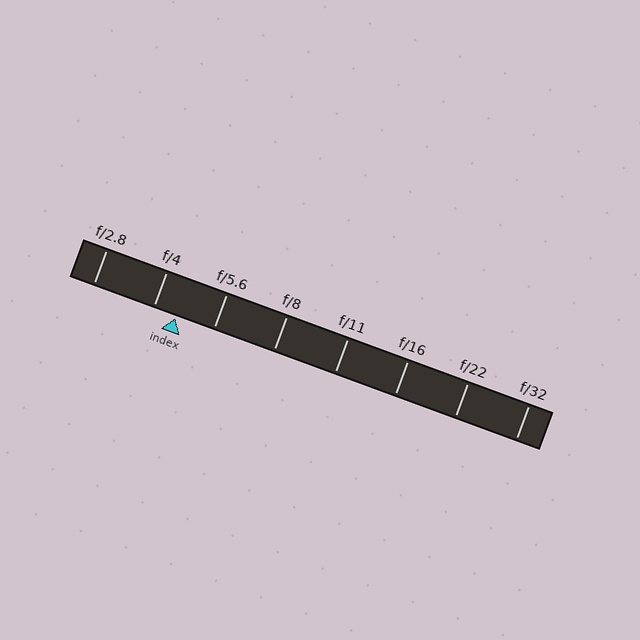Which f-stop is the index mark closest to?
The index mark is closest to f/4.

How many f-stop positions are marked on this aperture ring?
There are 8 f-stop positions marked.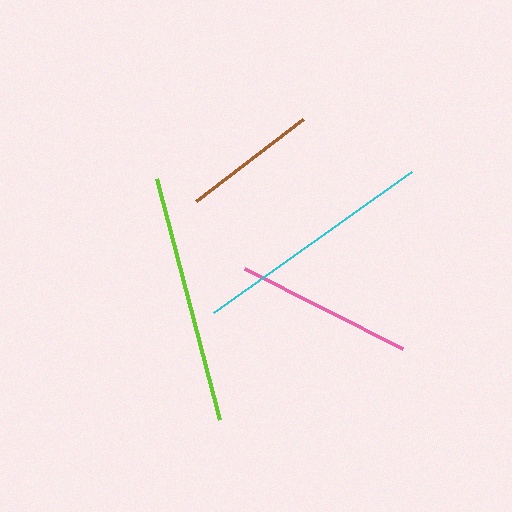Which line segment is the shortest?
The brown line is the shortest at approximately 134 pixels.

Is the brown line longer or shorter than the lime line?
The lime line is longer than the brown line.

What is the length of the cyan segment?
The cyan segment is approximately 243 pixels long.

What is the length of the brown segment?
The brown segment is approximately 134 pixels long.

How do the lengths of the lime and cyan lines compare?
The lime and cyan lines are approximately the same length.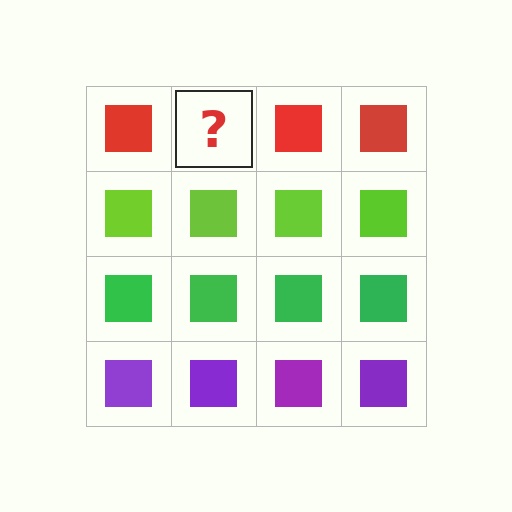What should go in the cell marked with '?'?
The missing cell should contain a red square.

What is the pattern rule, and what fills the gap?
The rule is that each row has a consistent color. The gap should be filled with a red square.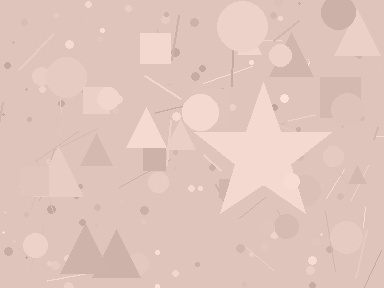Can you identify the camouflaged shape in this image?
The camouflaged shape is a star.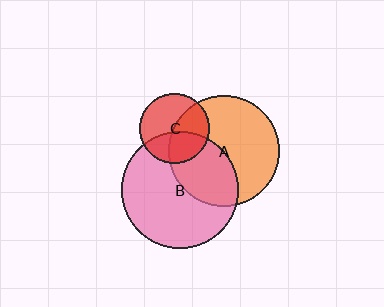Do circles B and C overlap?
Yes.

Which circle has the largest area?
Circle B (pink).